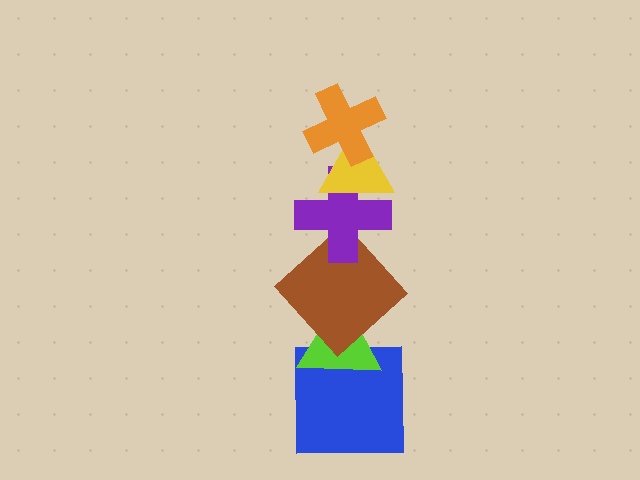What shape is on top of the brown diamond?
The purple cross is on top of the brown diamond.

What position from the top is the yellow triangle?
The yellow triangle is 2nd from the top.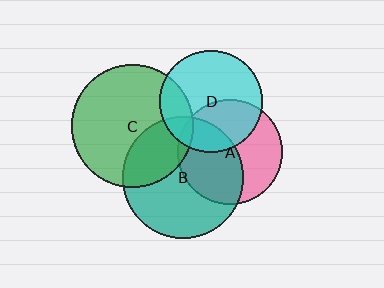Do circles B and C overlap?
Yes.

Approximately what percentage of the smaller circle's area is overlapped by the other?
Approximately 30%.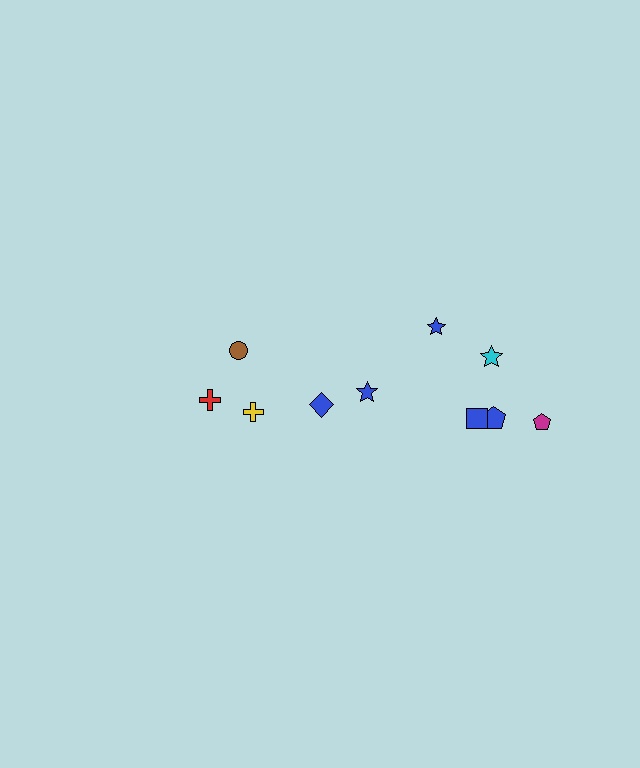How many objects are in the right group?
There are 7 objects.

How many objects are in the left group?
There are 3 objects.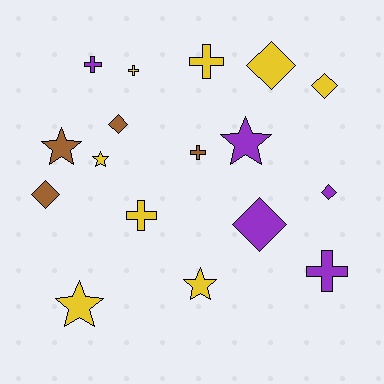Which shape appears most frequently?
Diamond, with 6 objects.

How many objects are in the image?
There are 17 objects.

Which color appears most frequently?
Yellow, with 8 objects.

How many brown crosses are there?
There is 1 brown cross.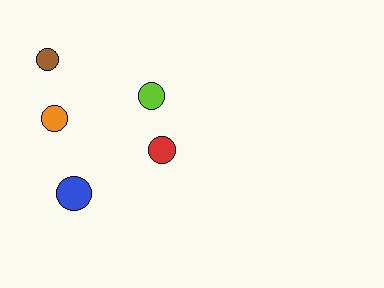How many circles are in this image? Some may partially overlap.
There are 5 circles.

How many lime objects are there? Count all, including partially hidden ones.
There is 1 lime object.